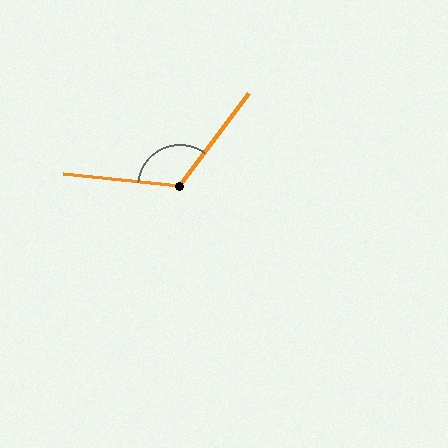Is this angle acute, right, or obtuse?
It is obtuse.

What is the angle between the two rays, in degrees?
Approximately 121 degrees.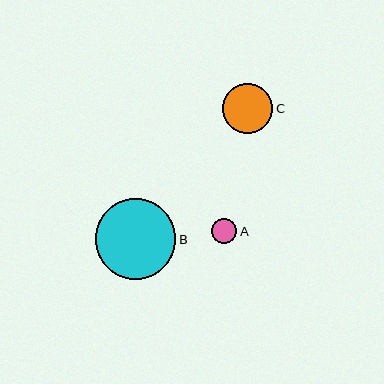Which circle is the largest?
Circle B is the largest with a size of approximately 80 pixels.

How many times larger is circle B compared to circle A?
Circle B is approximately 3.1 times the size of circle A.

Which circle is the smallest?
Circle A is the smallest with a size of approximately 26 pixels.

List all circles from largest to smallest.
From largest to smallest: B, C, A.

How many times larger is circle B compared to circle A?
Circle B is approximately 3.1 times the size of circle A.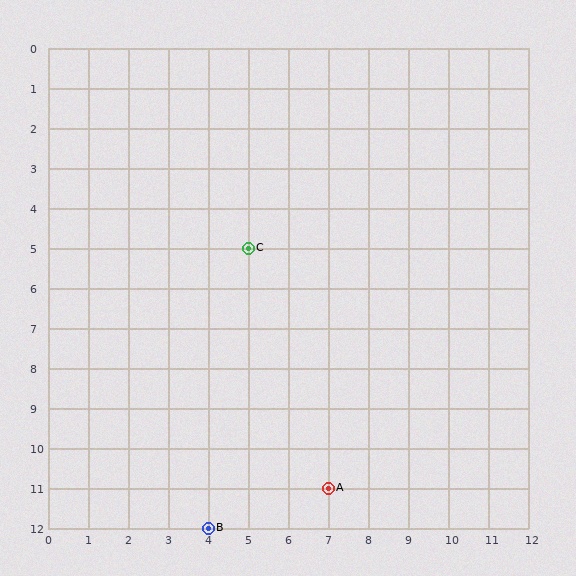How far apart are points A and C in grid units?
Points A and C are 2 columns and 6 rows apart (about 6.3 grid units diagonally).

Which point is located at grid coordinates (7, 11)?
Point A is at (7, 11).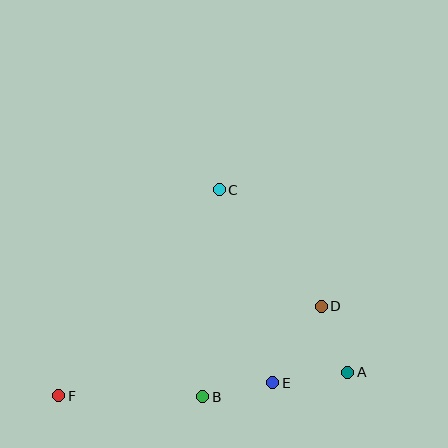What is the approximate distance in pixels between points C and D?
The distance between C and D is approximately 155 pixels.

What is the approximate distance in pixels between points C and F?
The distance between C and F is approximately 261 pixels.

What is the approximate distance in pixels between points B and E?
The distance between B and E is approximately 71 pixels.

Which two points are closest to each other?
Points A and D are closest to each other.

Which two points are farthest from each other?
Points A and F are farthest from each other.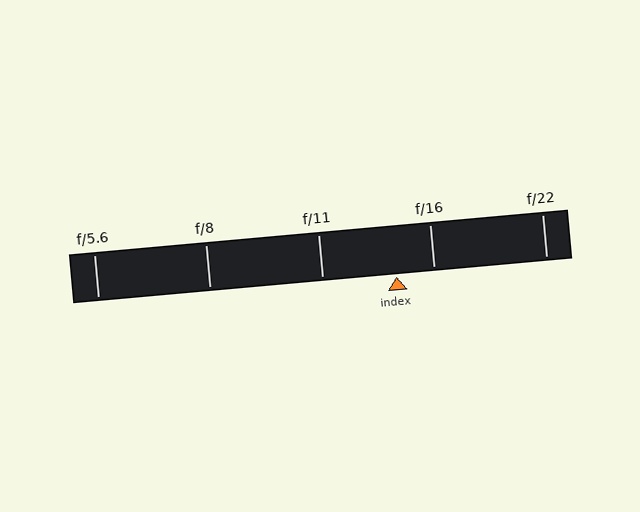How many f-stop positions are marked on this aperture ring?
There are 5 f-stop positions marked.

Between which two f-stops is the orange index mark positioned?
The index mark is between f/11 and f/16.